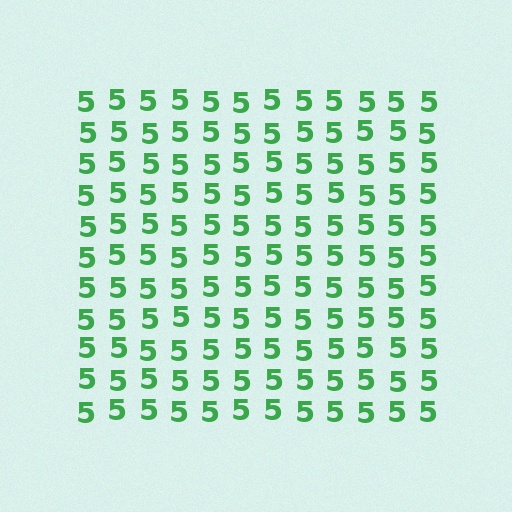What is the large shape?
The large shape is a square.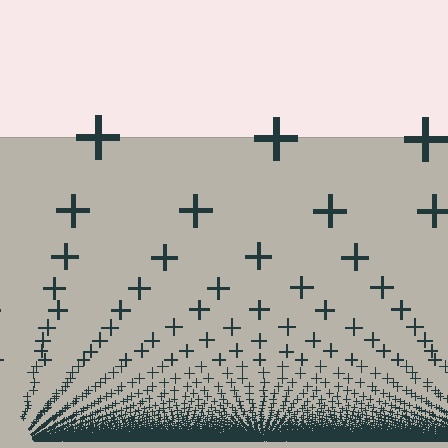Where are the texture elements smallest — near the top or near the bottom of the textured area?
Near the bottom.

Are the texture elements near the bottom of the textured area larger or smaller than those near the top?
Smaller. The gradient is inverted — elements near the bottom are smaller and denser.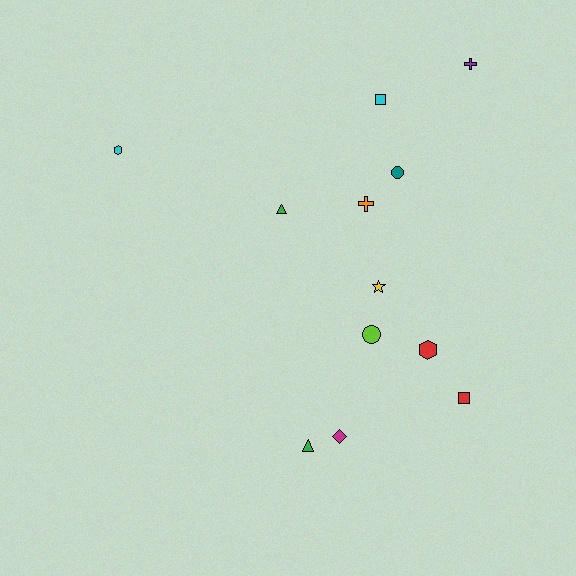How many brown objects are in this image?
There are no brown objects.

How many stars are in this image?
There is 1 star.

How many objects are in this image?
There are 12 objects.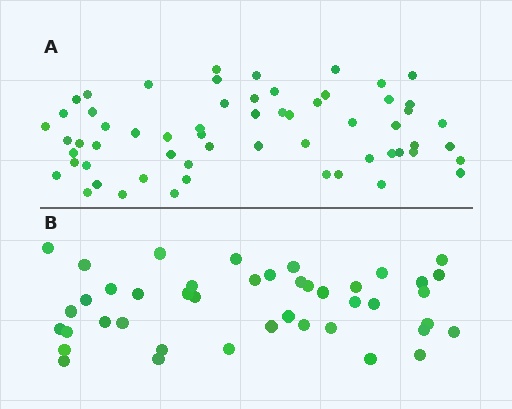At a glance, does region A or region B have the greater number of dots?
Region A (the top region) has more dots.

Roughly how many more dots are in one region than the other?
Region A has approximately 15 more dots than region B.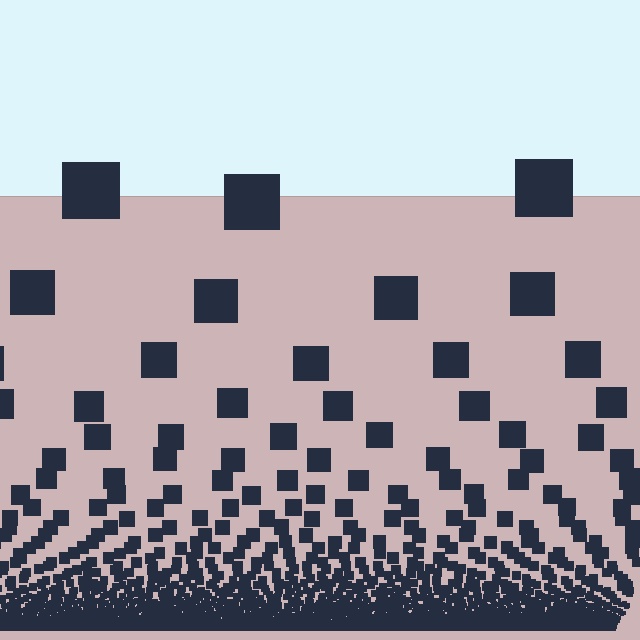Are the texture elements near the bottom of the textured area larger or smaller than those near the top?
Smaller. The gradient is inverted — elements near the bottom are smaller and denser.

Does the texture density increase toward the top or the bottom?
Density increases toward the bottom.